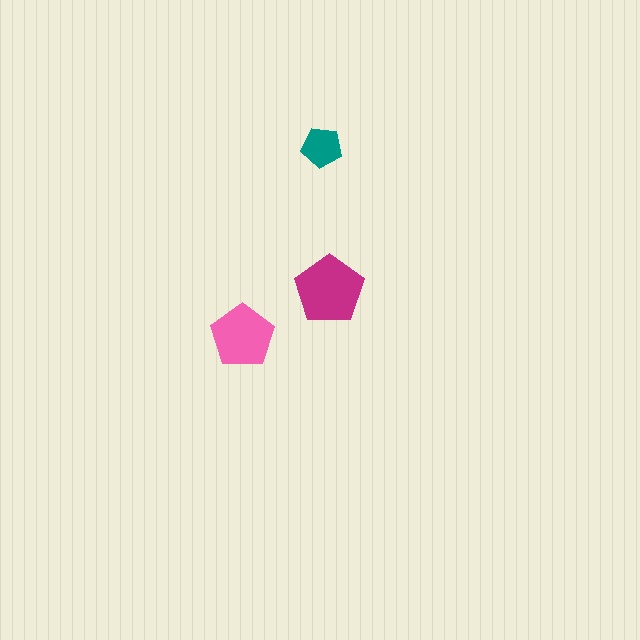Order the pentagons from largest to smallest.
the magenta one, the pink one, the teal one.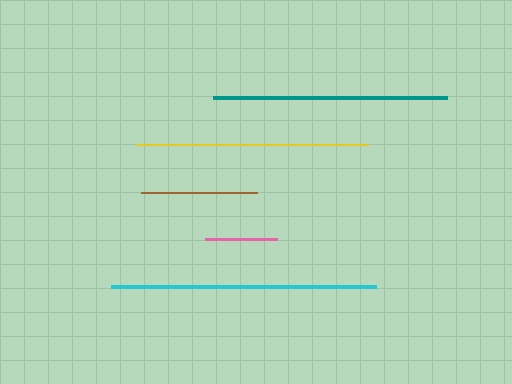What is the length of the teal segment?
The teal segment is approximately 234 pixels long.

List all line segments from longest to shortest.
From longest to shortest: cyan, teal, yellow, brown, pink.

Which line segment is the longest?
The cyan line is the longest at approximately 265 pixels.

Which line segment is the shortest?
The pink line is the shortest at approximately 72 pixels.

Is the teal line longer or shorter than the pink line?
The teal line is longer than the pink line.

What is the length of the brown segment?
The brown segment is approximately 116 pixels long.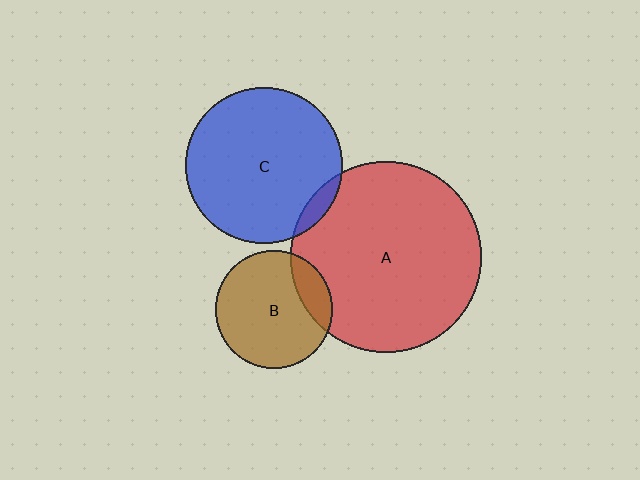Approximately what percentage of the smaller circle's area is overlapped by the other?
Approximately 15%.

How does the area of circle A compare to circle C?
Approximately 1.5 times.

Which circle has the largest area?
Circle A (red).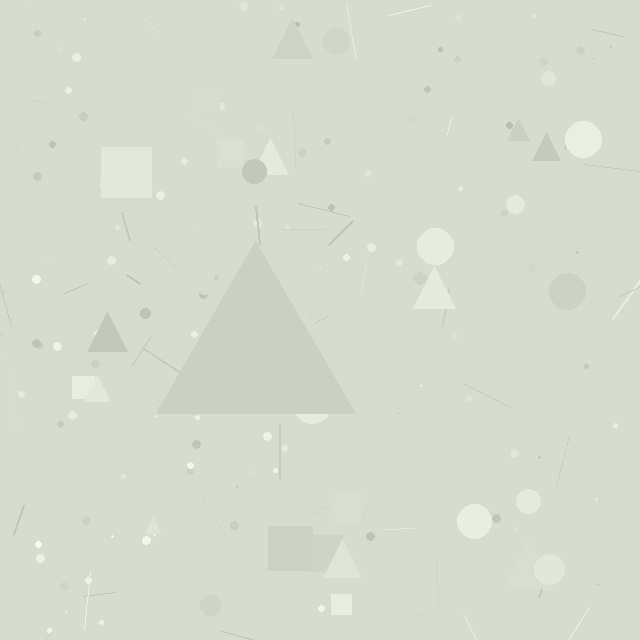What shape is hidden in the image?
A triangle is hidden in the image.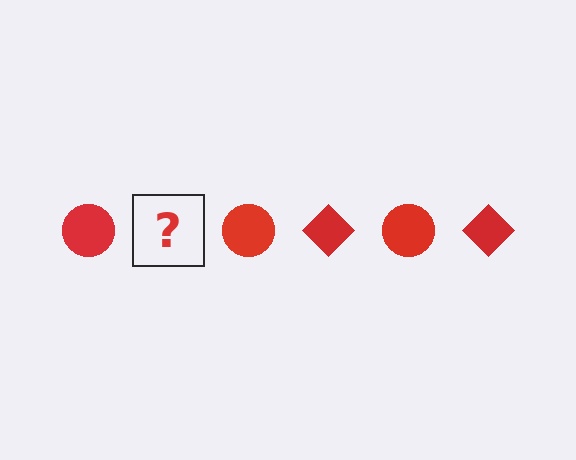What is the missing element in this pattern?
The missing element is a red diamond.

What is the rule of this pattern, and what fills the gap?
The rule is that the pattern cycles through circle, diamond shapes in red. The gap should be filled with a red diamond.